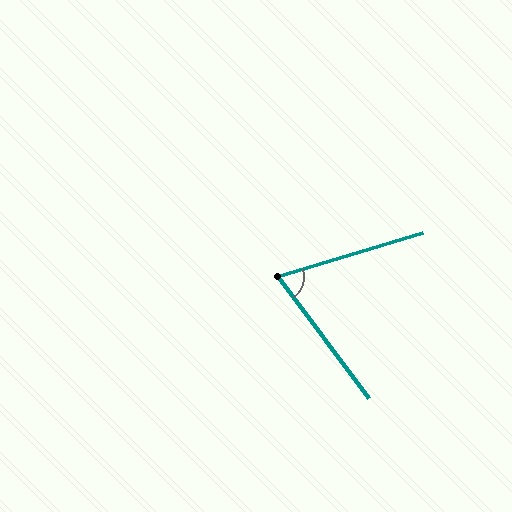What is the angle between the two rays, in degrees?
Approximately 71 degrees.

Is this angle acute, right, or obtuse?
It is acute.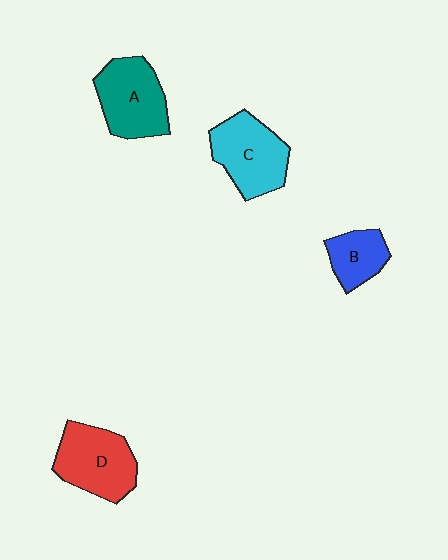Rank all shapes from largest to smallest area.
From largest to smallest: D (red), C (cyan), A (teal), B (blue).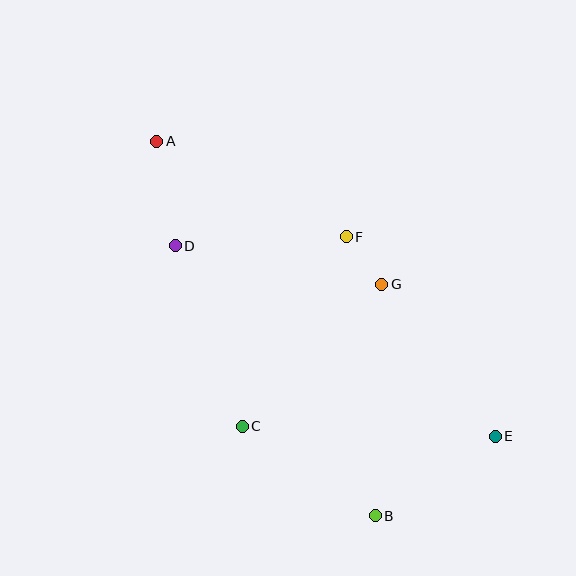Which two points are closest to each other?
Points F and G are closest to each other.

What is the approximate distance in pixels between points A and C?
The distance between A and C is approximately 298 pixels.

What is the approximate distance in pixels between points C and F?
The distance between C and F is approximately 216 pixels.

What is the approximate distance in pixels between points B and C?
The distance between B and C is approximately 160 pixels.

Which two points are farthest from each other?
Points A and E are farthest from each other.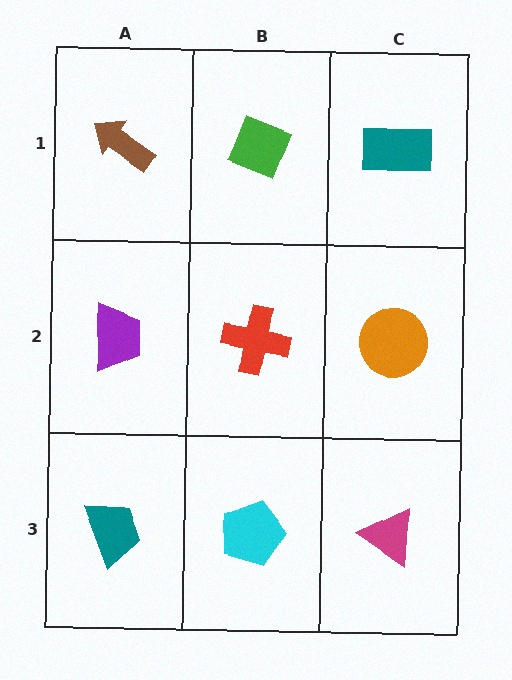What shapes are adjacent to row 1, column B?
A red cross (row 2, column B), a brown arrow (row 1, column A), a teal rectangle (row 1, column C).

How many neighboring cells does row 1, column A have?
2.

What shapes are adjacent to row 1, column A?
A purple trapezoid (row 2, column A), a green diamond (row 1, column B).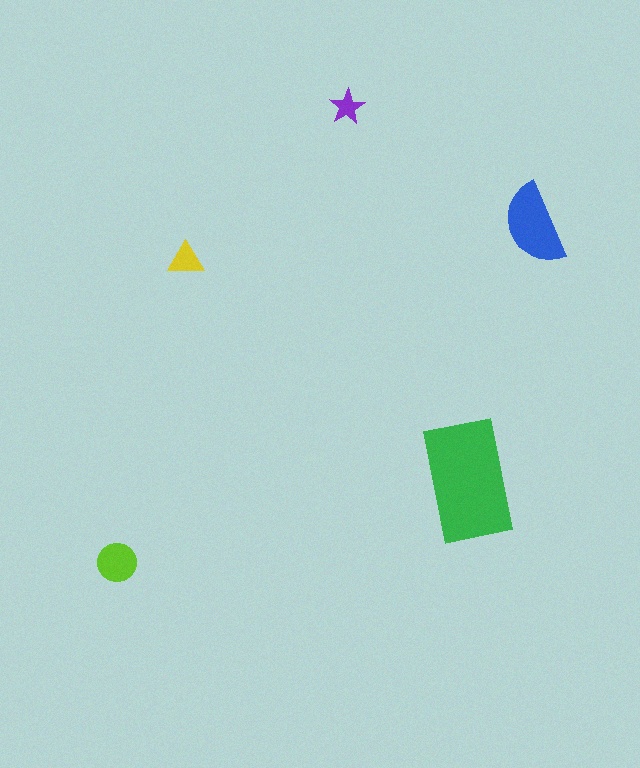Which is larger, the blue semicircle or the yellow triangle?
The blue semicircle.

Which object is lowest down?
The lime circle is bottommost.